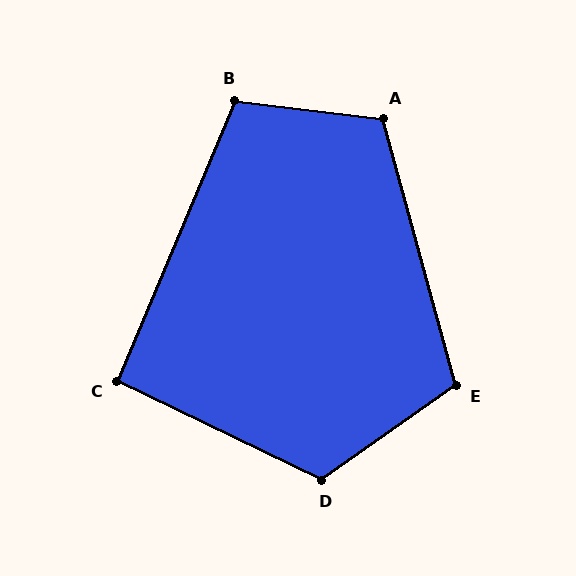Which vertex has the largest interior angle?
D, at approximately 119 degrees.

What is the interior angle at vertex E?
Approximately 110 degrees (obtuse).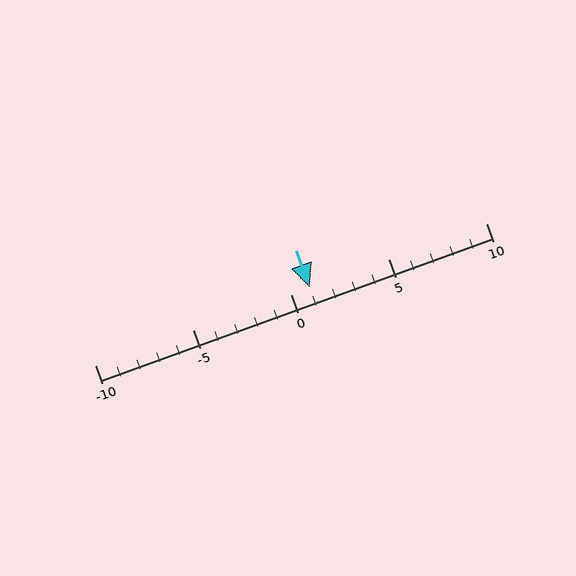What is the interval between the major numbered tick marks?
The major tick marks are spaced 5 units apart.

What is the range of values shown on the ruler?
The ruler shows values from -10 to 10.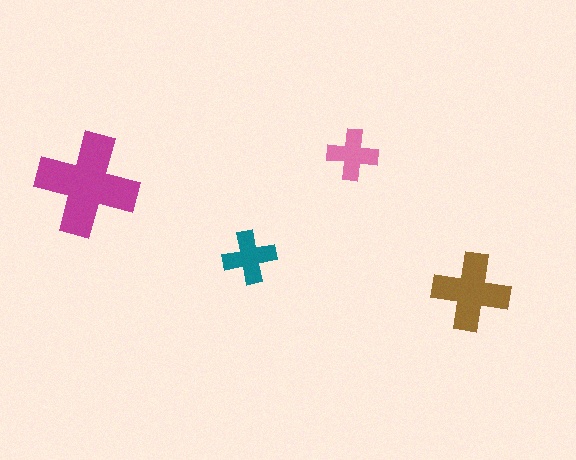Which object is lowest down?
The brown cross is bottommost.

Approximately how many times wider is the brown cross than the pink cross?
About 1.5 times wider.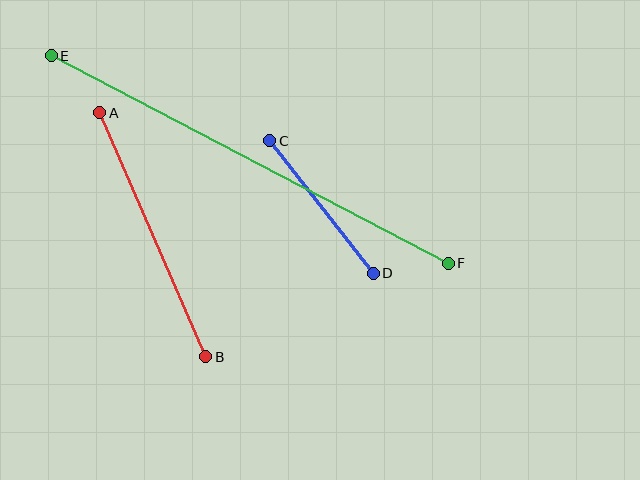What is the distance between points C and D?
The distance is approximately 168 pixels.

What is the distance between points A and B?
The distance is approximately 266 pixels.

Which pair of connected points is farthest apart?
Points E and F are farthest apart.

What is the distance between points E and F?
The distance is approximately 448 pixels.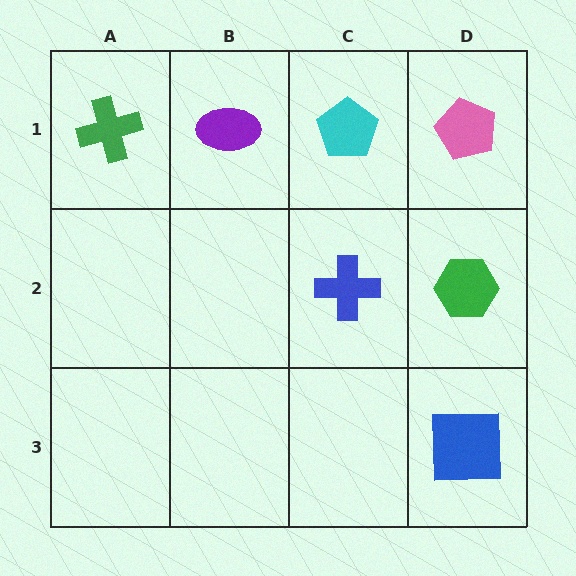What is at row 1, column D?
A pink pentagon.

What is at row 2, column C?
A blue cross.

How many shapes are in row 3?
1 shape.